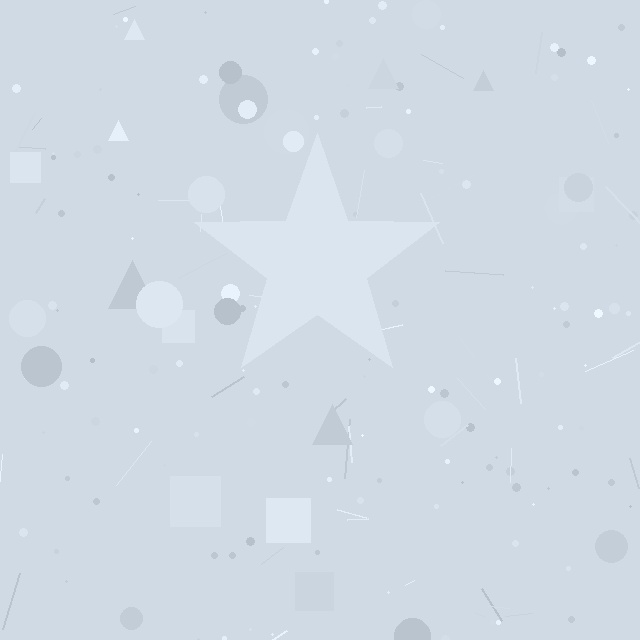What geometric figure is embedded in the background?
A star is embedded in the background.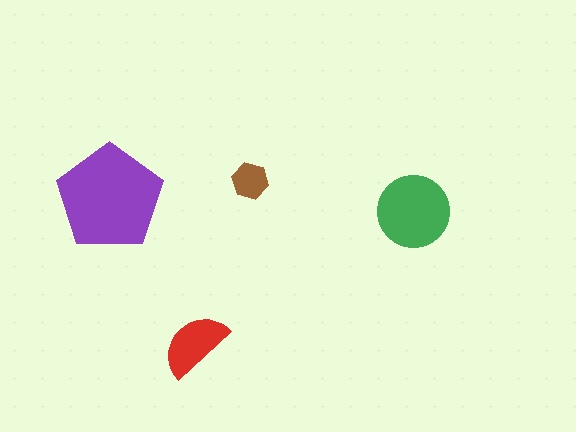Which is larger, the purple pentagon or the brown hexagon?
The purple pentagon.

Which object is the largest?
The purple pentagon.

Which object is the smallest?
The brown hexagon.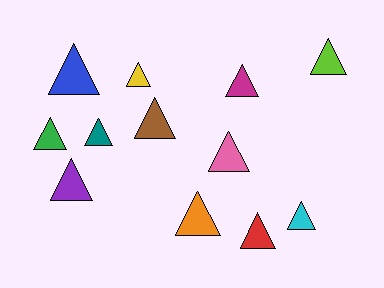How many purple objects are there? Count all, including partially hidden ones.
There is 1 purple object.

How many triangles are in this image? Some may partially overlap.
There are 12 triangles.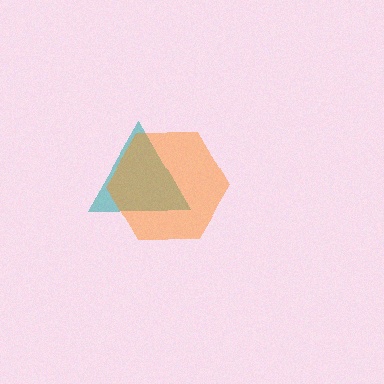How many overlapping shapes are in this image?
There are 2 overlapping shapes in the image.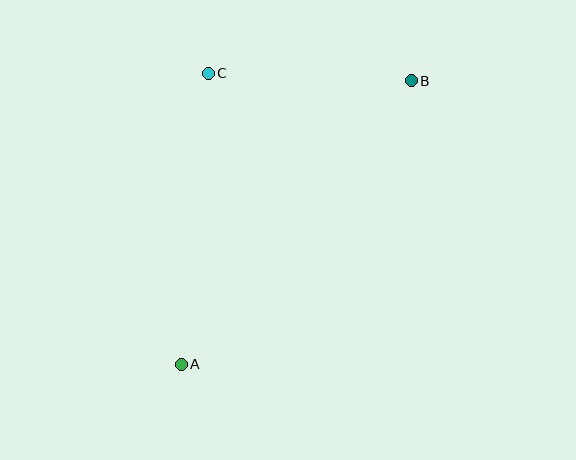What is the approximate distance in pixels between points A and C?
The distance between A and C is approximately 292 pixels.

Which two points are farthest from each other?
Points A and B are farthest from each other.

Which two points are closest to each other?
Points B and C are closest to each other.